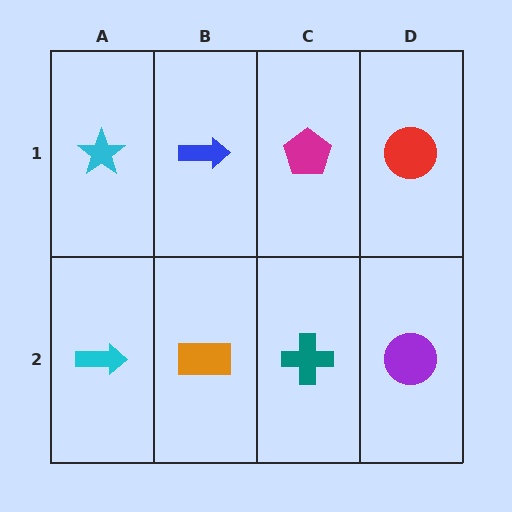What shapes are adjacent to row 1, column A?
A cyan arrow (row 2, column A), a blue arrow (row 1, column B).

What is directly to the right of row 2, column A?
An orange rectangle.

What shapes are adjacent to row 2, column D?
A red circle (row 1, column D), a teal cross (row 2, column C).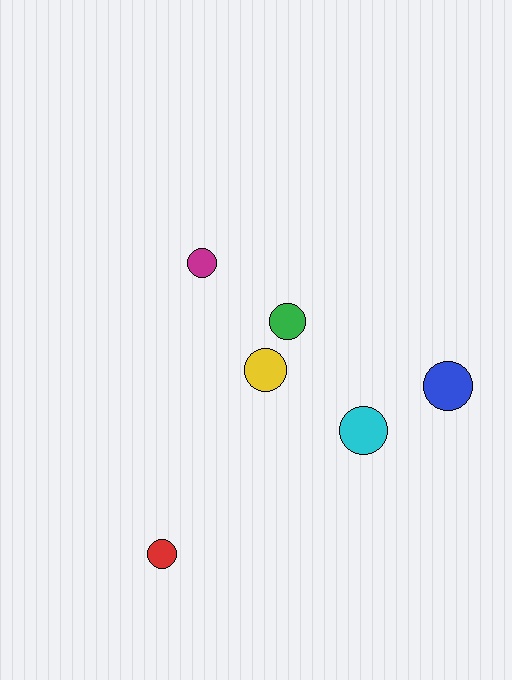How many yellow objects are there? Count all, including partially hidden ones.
There is 1 yellow object.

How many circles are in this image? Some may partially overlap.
There are 6 circles.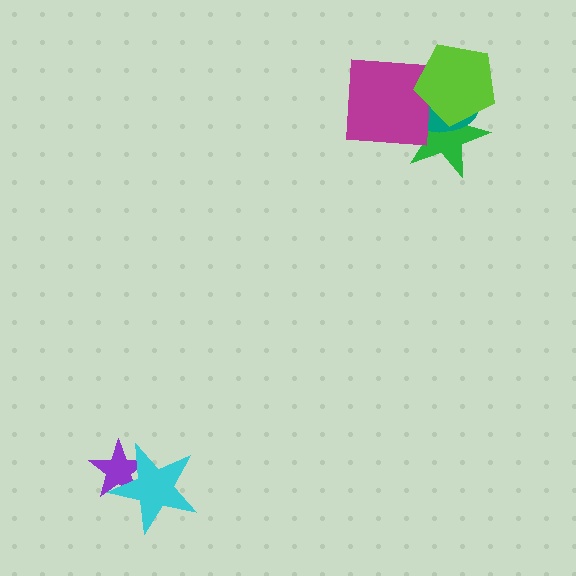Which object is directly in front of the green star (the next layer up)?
The teal ellipse is directly in front of the green star.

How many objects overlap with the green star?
3 objects overlap with the green star.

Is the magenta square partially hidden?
Yes, it is partially covered by another shape.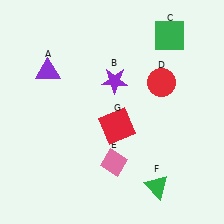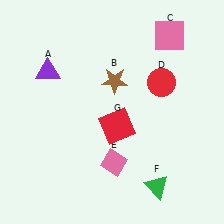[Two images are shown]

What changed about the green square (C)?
In Image 1, C is green. In Image 2, it changed to pink.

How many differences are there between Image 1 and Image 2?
There are 2 differences between the two images.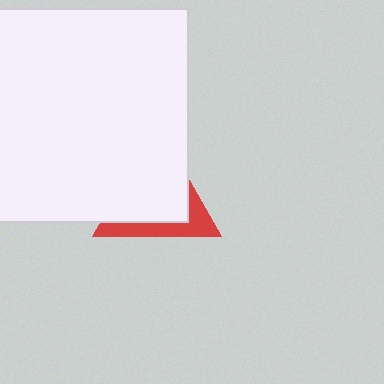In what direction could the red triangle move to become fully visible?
The red triangle could move toward the lower-right. That would shift it out from behind the white square entirely.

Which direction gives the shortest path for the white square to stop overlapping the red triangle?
Moving toward the upper-left gives the shortest separation.